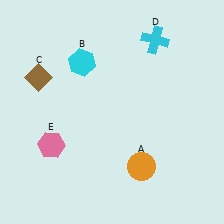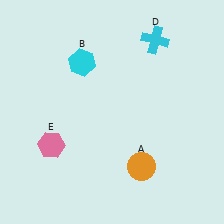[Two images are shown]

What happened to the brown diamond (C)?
The brown diamond (C) was removed in Image 2. It was in the top-left area of Image 1.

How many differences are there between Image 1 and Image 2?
There is 1 difference between the two images.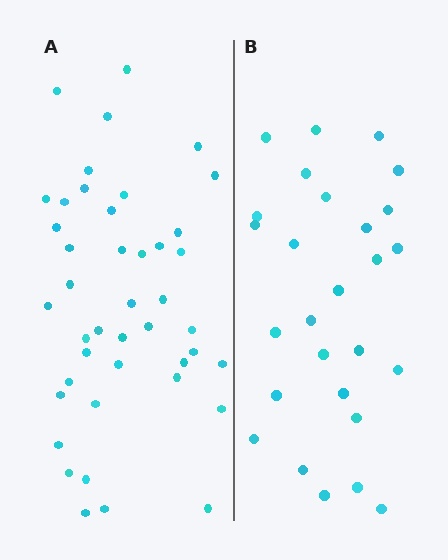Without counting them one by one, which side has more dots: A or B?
Region A (the left region) has more dots.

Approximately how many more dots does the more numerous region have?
Region A has approximately 15 more dots than region B.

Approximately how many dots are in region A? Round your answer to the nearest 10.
About 40 dots. (The exact count is 43, which rounds to 40.)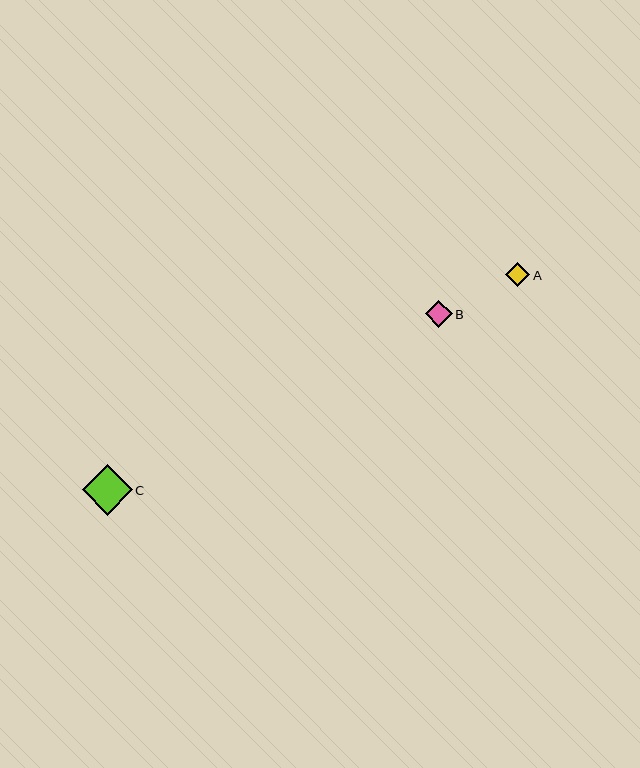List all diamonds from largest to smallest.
From largest to smallest: C, B, A.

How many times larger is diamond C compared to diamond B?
Diamond C is approximately 1.9 times the size of diamond B.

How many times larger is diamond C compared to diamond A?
Diamond C is approximately 2.1 times the size of diamond A.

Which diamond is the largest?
Diamond C is the largest with a size of approximately 50 pixels.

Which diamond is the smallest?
Diamond A is the smallest with a size of approximately 24 pixels.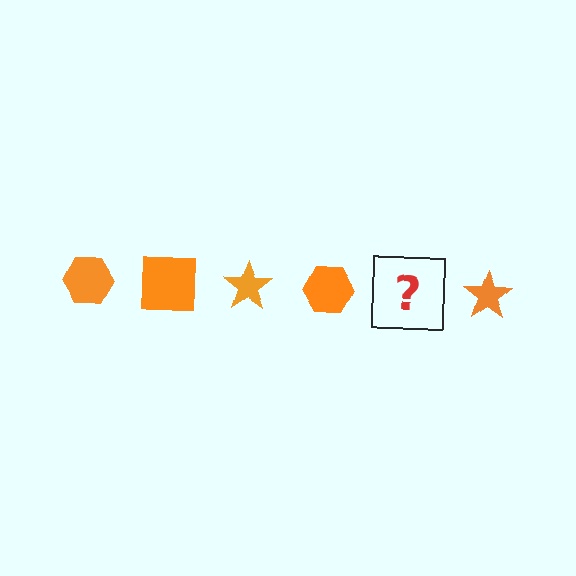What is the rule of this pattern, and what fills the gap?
The rule is that the pattern cycles through hexagon, square, star shapes in orange. The gap should be filled with an orange square.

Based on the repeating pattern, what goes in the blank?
The blank should be an orange square.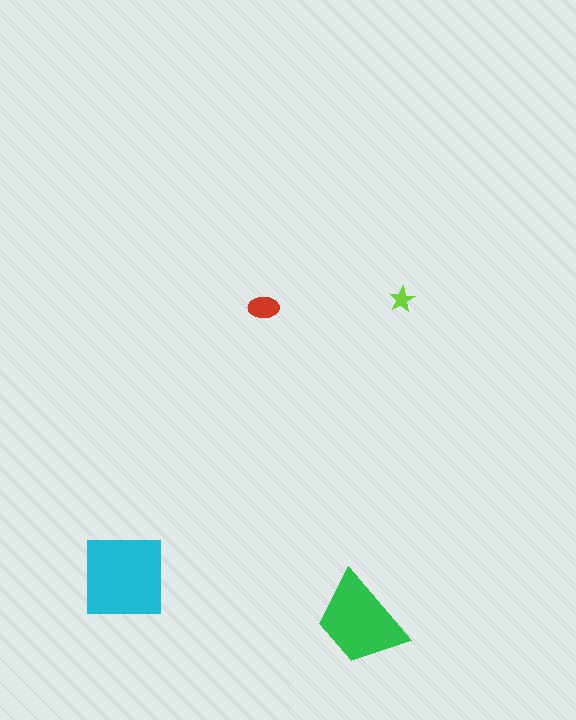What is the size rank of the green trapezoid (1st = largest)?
2nd.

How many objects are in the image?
There are 4 objects in the image.